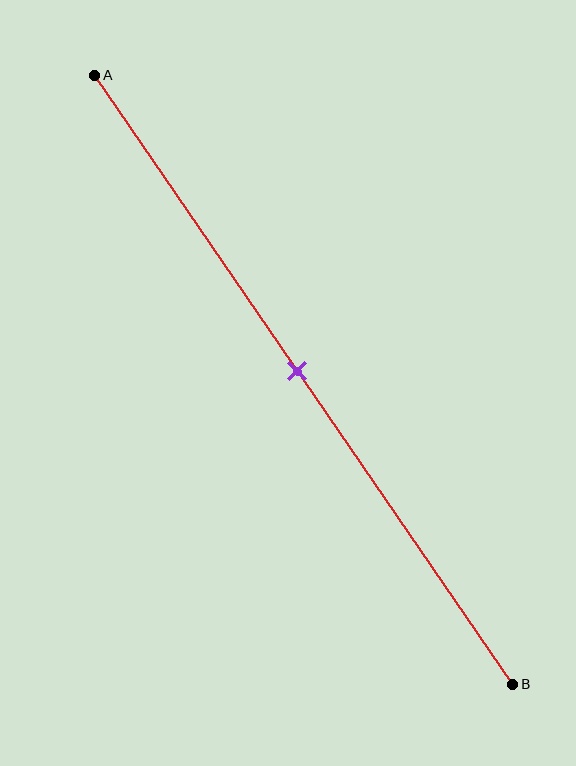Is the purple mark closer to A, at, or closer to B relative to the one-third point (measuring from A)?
The purple mark is closer to point B than the one-third point of segment AB.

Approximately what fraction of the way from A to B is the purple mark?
The purple mark is approximately 50% of the way from A to B.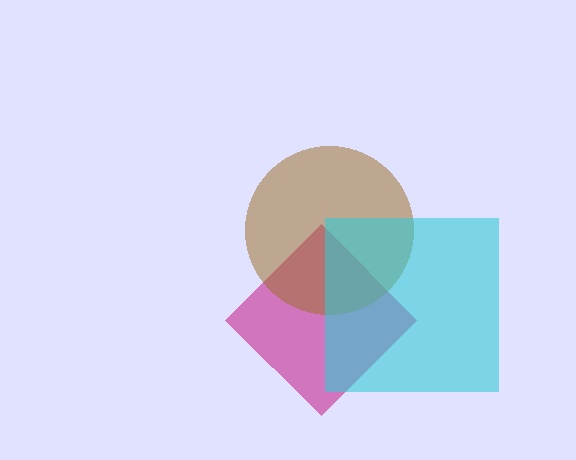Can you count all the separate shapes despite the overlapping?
Yes, there are 3 separate shapes.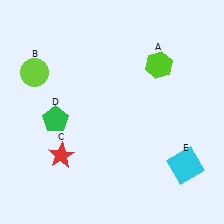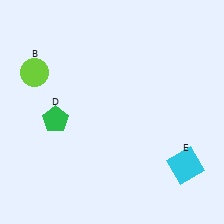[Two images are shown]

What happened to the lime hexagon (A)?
The lime hexagon (A) was removed in Image 2. It was in the top-right area of Image 1.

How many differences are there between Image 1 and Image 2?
There are 2 differences between the two images.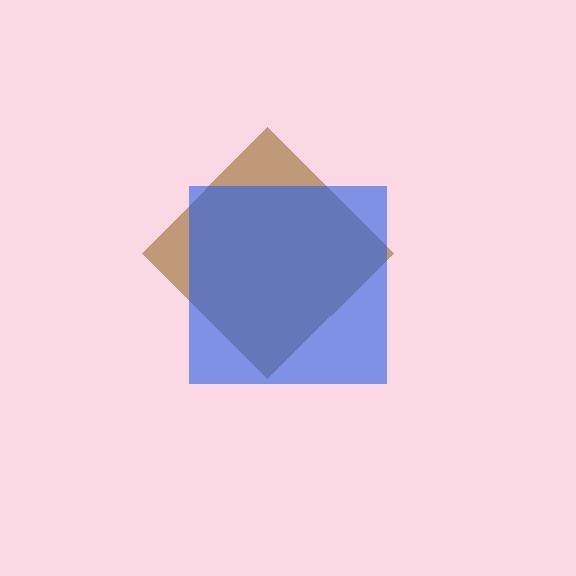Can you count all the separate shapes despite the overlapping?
Yes, there are 2 separate shapes.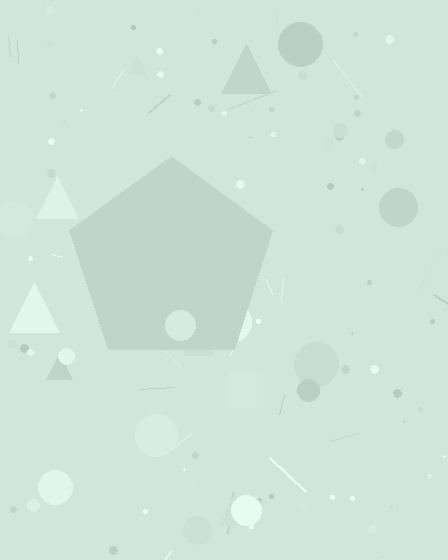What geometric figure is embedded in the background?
A pentagon is embedded in the background.